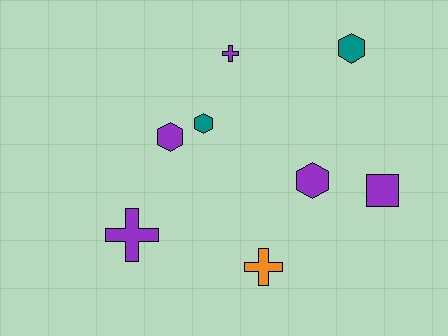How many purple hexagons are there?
There are 2 purple hexagons.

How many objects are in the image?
There are 8 objects.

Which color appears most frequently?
Purple, with 5 objects.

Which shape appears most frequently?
Hexagon, with 4 objects.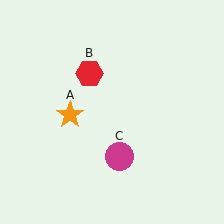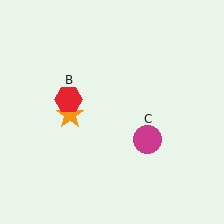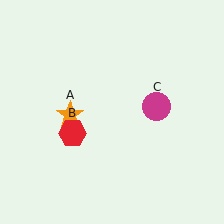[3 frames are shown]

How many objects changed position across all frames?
2 objects changed position: red hexagon (object B), magenta circle (object C).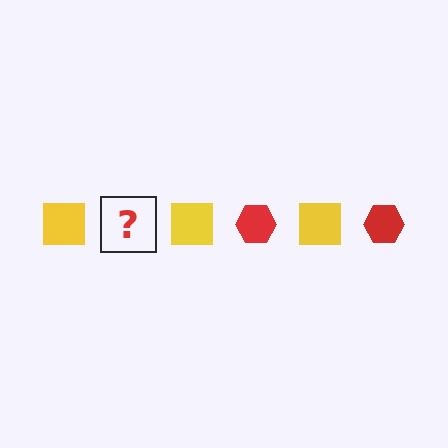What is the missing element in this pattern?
The missing element is a red hexagon.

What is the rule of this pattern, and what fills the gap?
The rule is that the pattern alternates between yellow square and red hexagon. The gap should be filled with a red hexagon.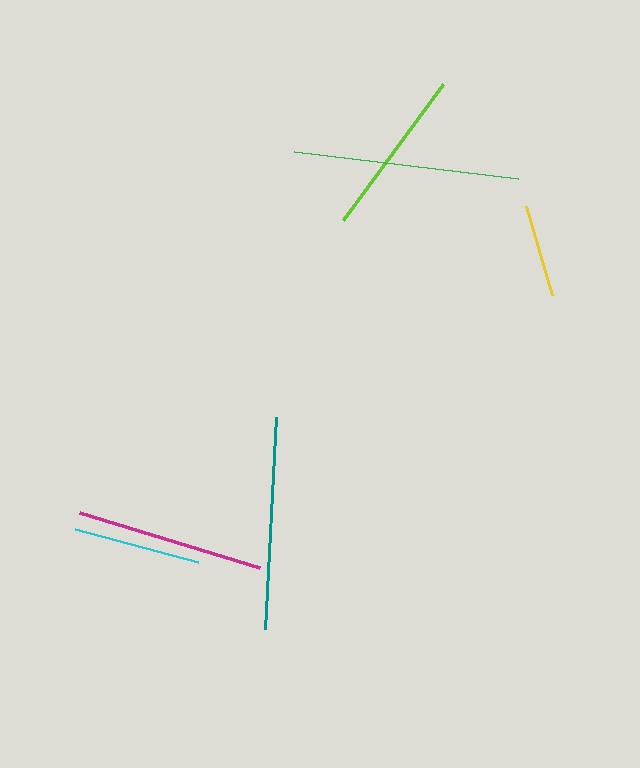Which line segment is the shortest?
The yellow line is the shortest at approximately 93 pixels.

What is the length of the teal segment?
The teal segment is approximately 212 pixels long.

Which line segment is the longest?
The green line is the longest at approximately 226 pixels.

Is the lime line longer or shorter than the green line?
The green line is longer than the lime line.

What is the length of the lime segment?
The lime segment is approximately 169 pixels long.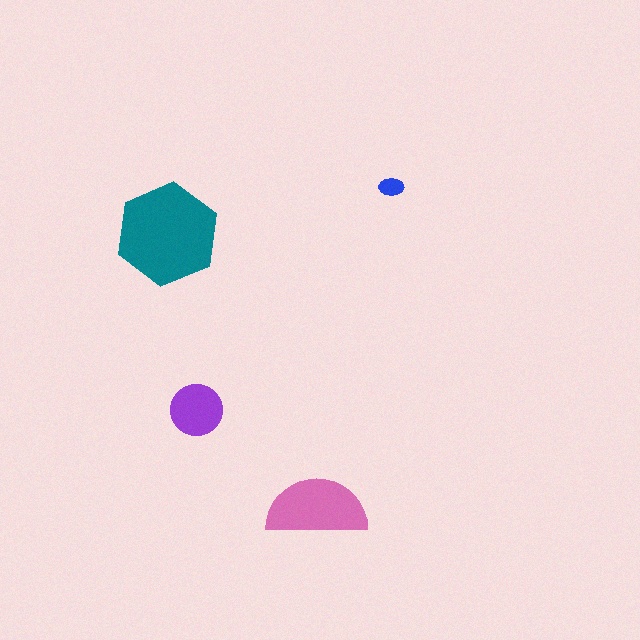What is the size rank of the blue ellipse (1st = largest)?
4th.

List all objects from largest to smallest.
The teal hexagon, the pink semicircle, the purple circle, the blue ellipse.